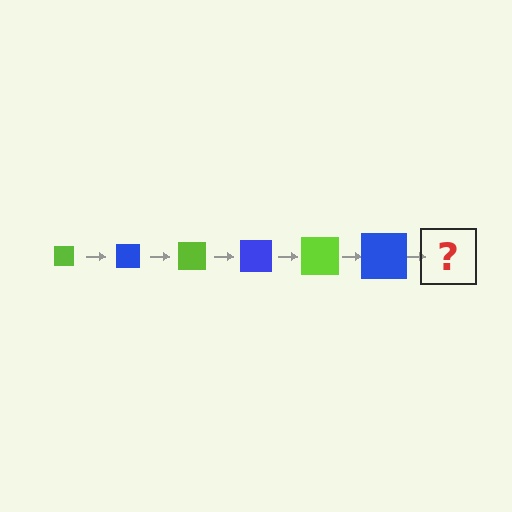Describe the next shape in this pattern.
It should be a lime square, larger than the previous one.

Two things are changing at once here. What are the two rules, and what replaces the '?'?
The two rules are that the square grows larger each step and the color cycles through lime and blue. The '?' should be a lime square, larger than the previous one.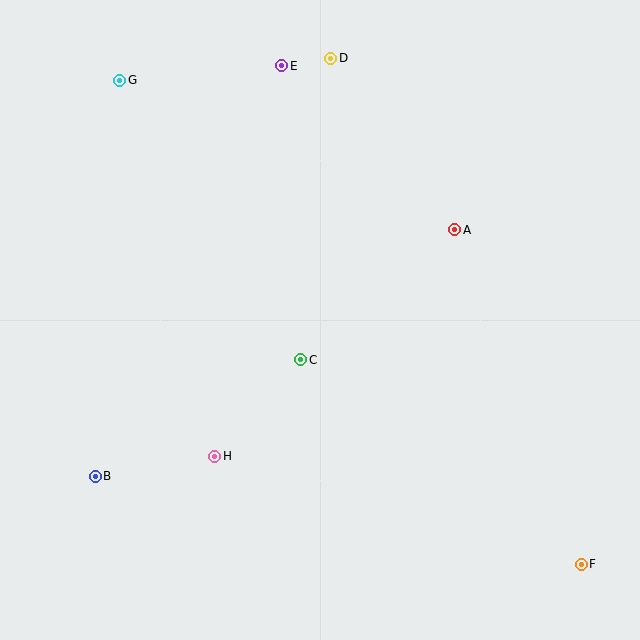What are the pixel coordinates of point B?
Point B is at (95, 476).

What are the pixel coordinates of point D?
Point D is at (331, 58).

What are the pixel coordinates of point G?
Point G is at (120, 80).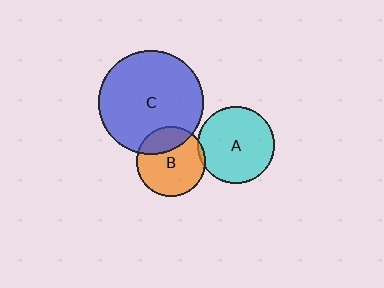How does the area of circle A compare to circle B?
Approximately 1.2 times.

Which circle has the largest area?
Circle C (blue).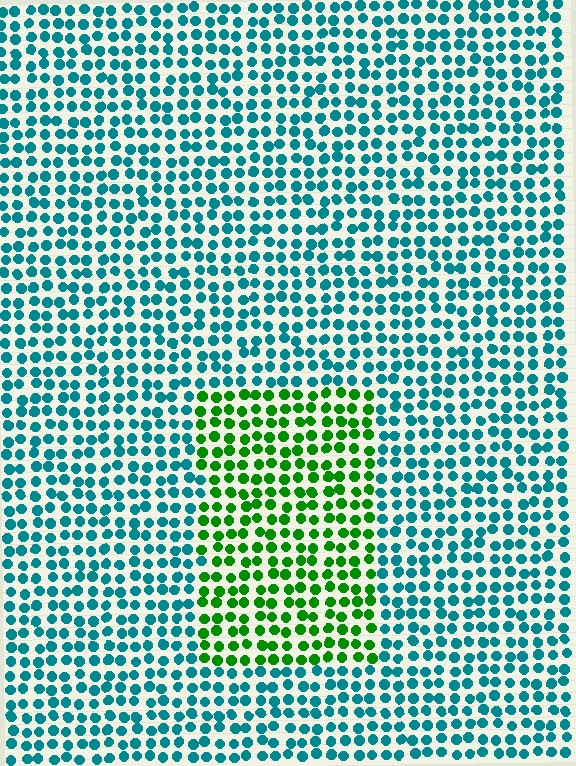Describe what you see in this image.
The image is filled with small teal elements in a uniform arrangement. A rectangle-shaped region is visible where the elements are tinted to a slightly different hue, forming a subtle color boundary.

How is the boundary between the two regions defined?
The boundary is defined purely by a slight shift in hue (about 62 degrees). Spacing, size, and orientation are identical on both sides.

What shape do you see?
I see a rectangle.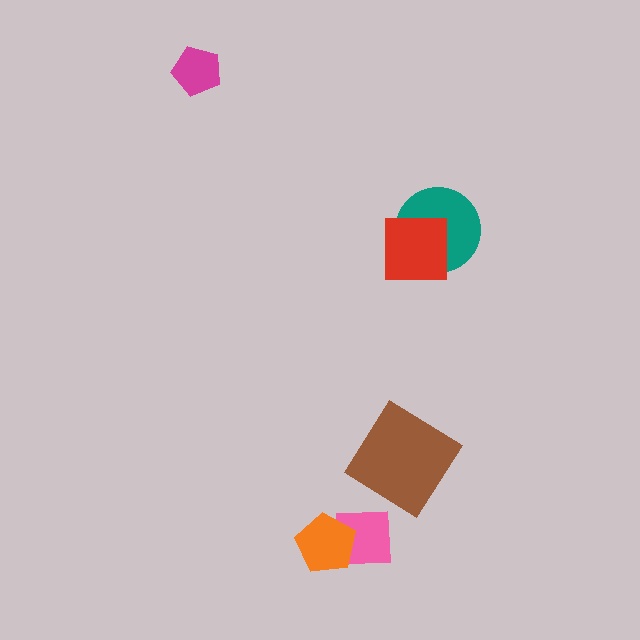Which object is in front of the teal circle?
The red square is in front of the teal circle.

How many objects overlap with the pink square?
1 object overlaps with the pink square.